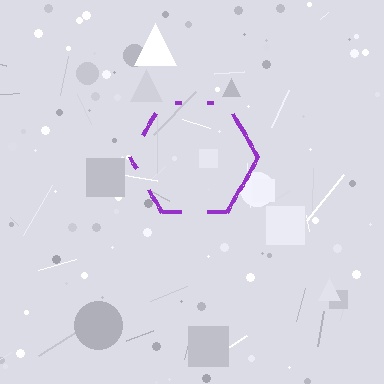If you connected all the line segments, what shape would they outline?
They would outline a hexagon.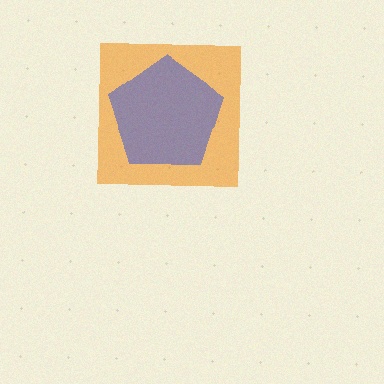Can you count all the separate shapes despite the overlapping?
Yes, there are 2 separate shapes.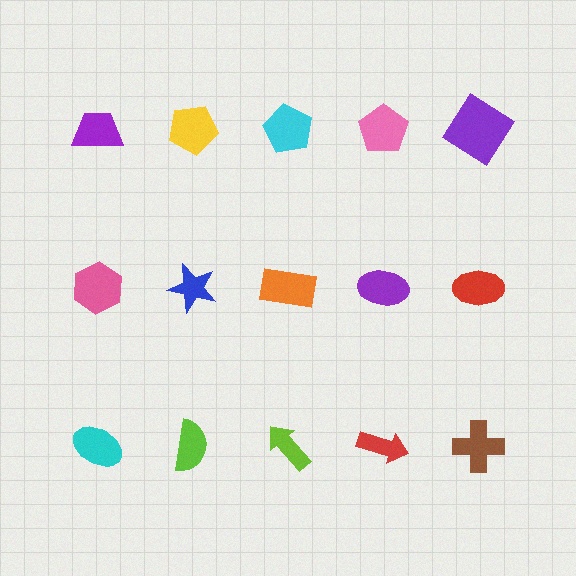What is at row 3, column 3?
A lime arrow.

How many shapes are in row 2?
5 shapes.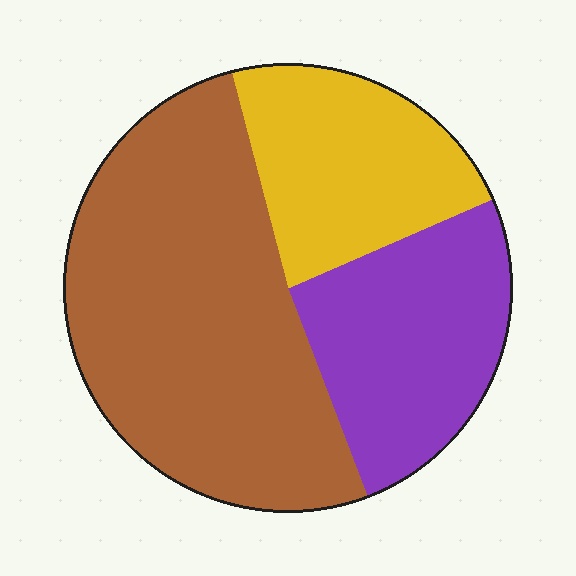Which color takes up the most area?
Brown, at roughly 50%.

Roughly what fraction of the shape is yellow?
Yellow covers 23% of the shape.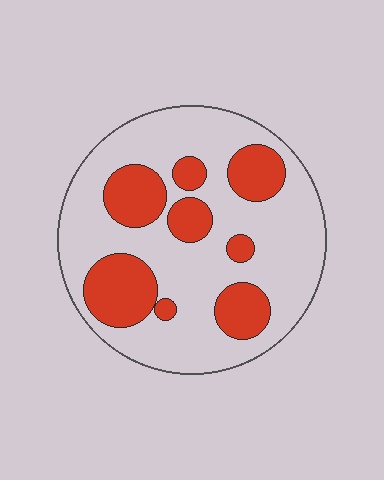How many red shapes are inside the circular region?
8.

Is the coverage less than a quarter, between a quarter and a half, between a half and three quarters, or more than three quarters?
Between a quarter and a half.